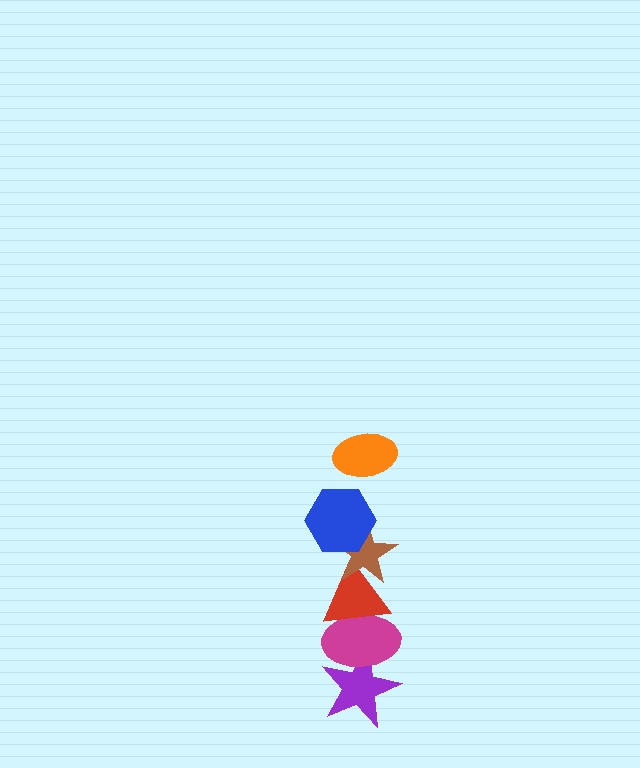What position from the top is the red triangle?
The red triangle is 4th from the top.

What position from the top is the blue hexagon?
The blue hexagon is 2nd from the top.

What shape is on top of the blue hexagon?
The orange ellipse is on top of the blue hexagon.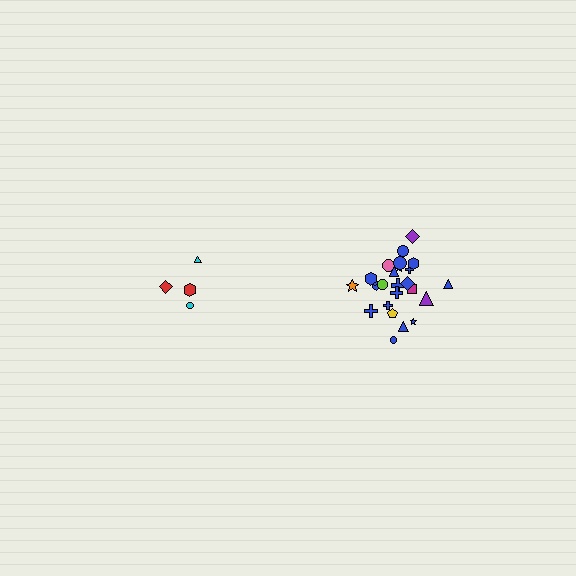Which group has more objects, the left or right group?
The right group.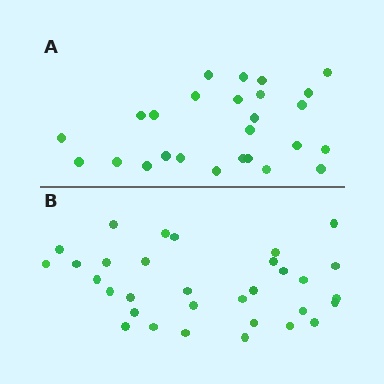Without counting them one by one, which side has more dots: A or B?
Region B (the bottom region) has more dots.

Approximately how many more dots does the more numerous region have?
Region B has about 6 more dots than region A.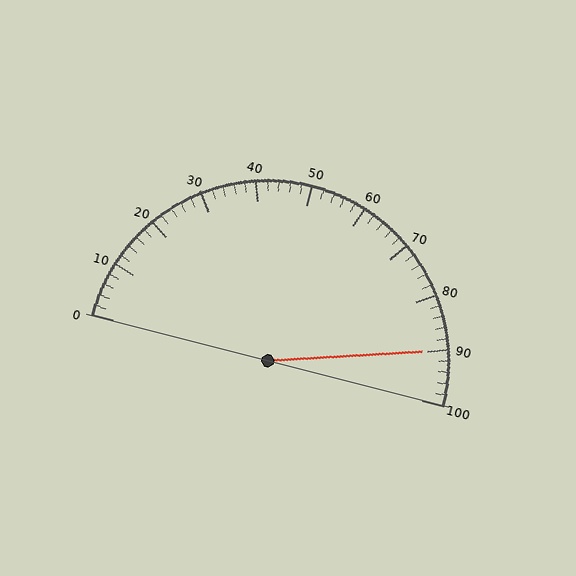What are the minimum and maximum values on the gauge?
The gauge ranges from 0 to 100.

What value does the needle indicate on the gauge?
The needle indicates approximately 90.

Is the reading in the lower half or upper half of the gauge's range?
The reading is in the upper half of the range (0 to 100).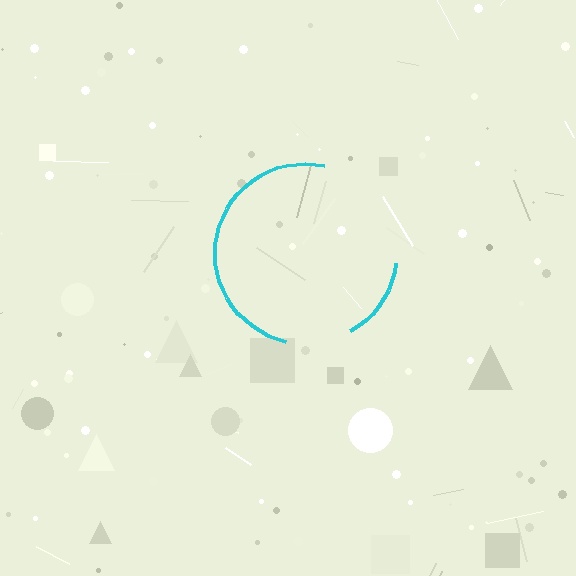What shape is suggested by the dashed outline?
The dashed outline suggests a circle.